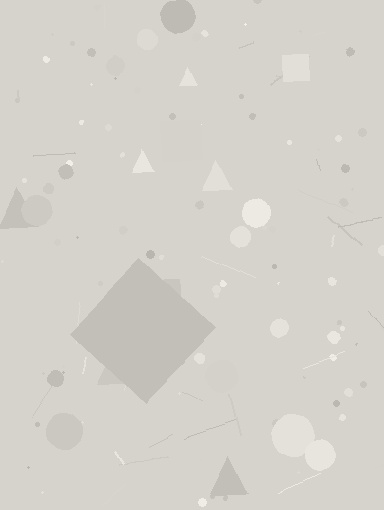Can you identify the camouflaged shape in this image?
The camouflaged shape is a diamond.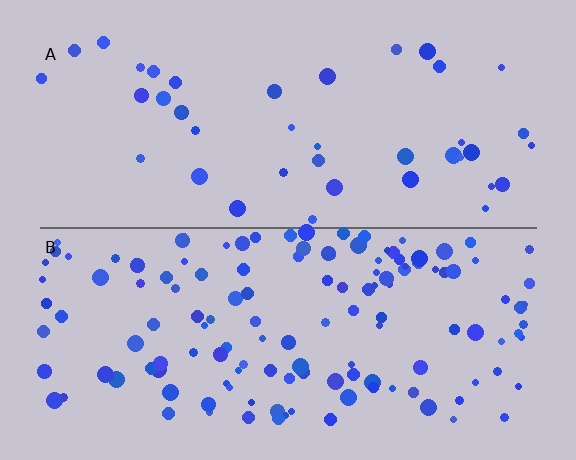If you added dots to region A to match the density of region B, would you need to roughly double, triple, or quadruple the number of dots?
Approximately triple.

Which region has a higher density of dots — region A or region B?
B (the bottom).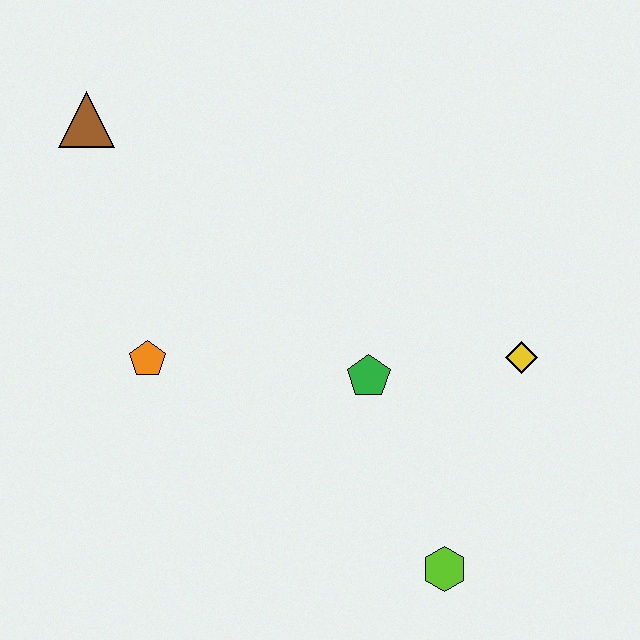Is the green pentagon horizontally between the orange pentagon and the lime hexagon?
Yes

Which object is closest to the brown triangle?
The orange pentagon is closest to the brown triangle.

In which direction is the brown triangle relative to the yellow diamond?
The brown triangle is to the left of the yellow diamond.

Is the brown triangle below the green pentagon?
No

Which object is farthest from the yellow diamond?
The brown triangle is farthest from the yellow diamond.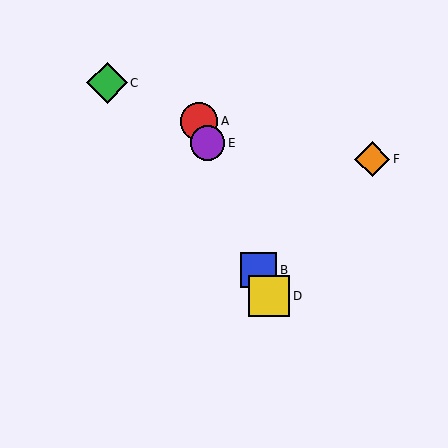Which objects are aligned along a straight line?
Objects A, B, D, E are aligned along a straight line.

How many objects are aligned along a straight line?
4 objects (A, B, D, E) are aligned along a straight line.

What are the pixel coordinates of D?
Object D is at (269, 296).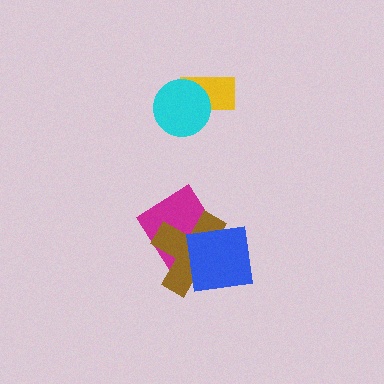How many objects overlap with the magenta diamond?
2 objects overlap with the magenta diamond.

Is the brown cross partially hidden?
Yes, it is partially covered by another shape.